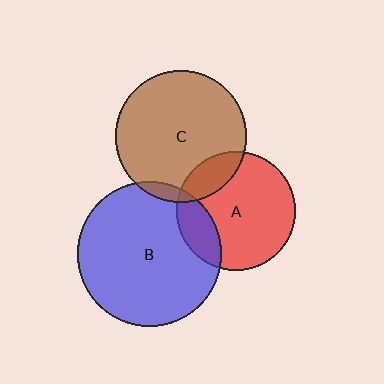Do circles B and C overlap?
Yes.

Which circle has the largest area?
Circle B (blue).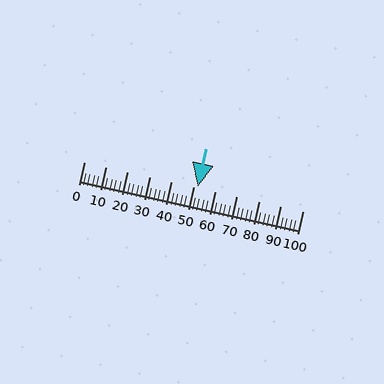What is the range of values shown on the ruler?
The ruler shows values from 0 to 100.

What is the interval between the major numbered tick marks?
The major tick marks are spaced 10 units apart.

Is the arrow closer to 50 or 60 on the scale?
The arrow is closer to 50.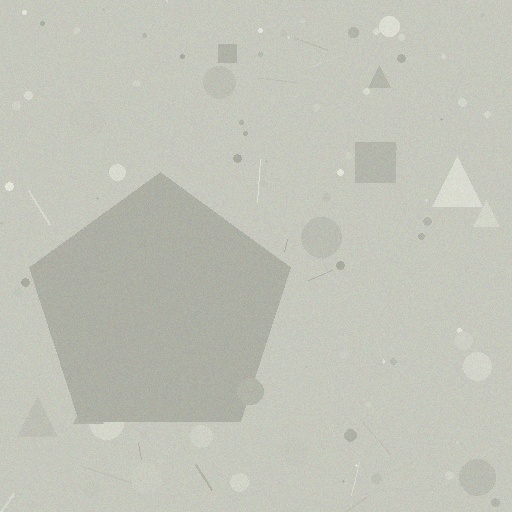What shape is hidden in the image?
A pentagon is hidden in the image.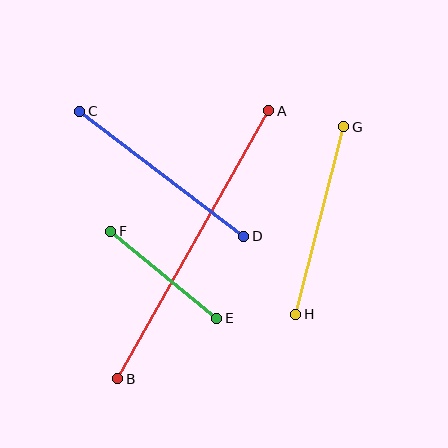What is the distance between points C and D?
The distance is approximately 207 pixels.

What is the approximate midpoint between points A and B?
The midpoint is at approximately (193, 245) pixels.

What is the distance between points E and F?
The distance is approximately 137 pixels.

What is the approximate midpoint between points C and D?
The midpoint is at approximately (162, 174) pixels.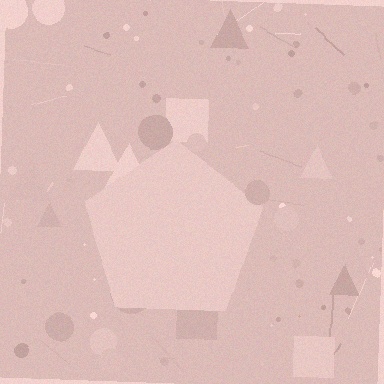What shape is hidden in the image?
A pentagon is hidden in the image.